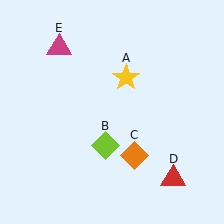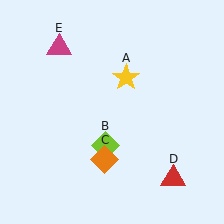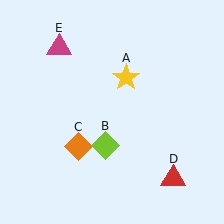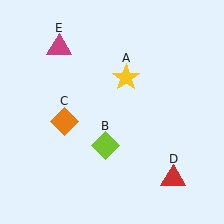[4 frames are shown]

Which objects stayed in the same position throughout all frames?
Yellow star (object A) and lime diamond (object B) and red triangle (object D) and magenta triangle (object E) remained stationary.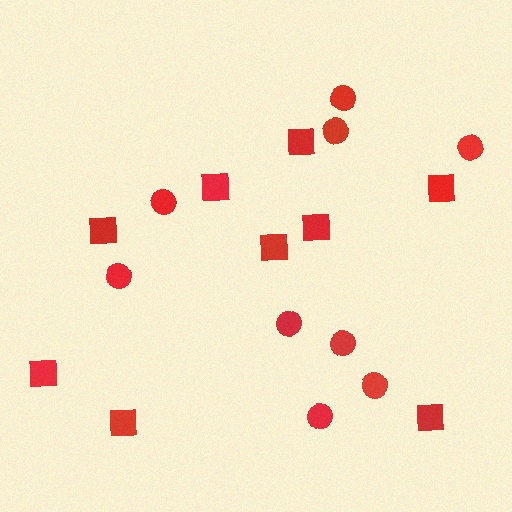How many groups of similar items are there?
There are 2 groups: one group of circles (9) and one group of squares (9).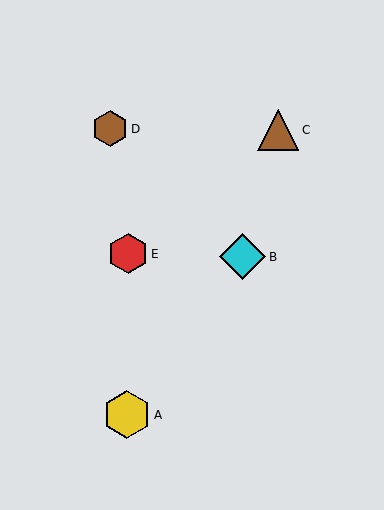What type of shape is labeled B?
Shape B is a cyan diamond.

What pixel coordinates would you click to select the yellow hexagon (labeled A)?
Click at (127, 415) to select the yellow hexagon A.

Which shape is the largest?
The yellow hexagon (labeled A) is the largest.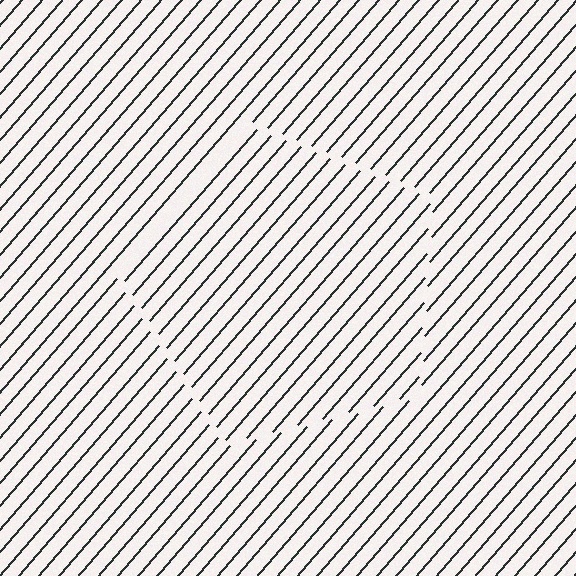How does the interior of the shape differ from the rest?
The interior of the shape contains the same grating, shifted by half a period — the contour is defined by the phase discontinuity where line-ends from the inner and outer gratings abut.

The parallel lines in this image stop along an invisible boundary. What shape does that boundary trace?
An illusory pentagon. The interior of the shape contains the same grating, shifted by half a period — the contour is defined by the phase discontinuity where line-ends from the inner and outer gratings abut.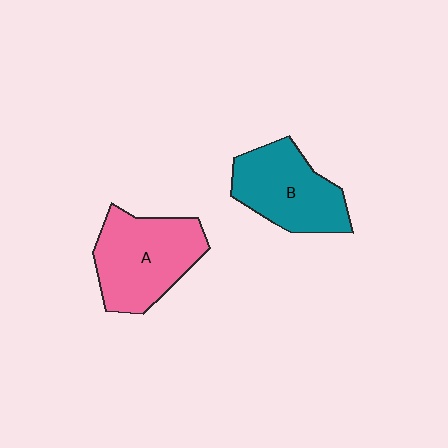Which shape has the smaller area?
Shape B (teal).